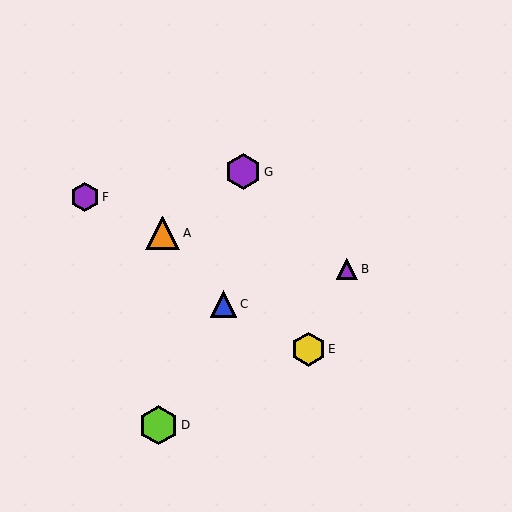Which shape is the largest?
The lime hexagon (labeled D) is the largest.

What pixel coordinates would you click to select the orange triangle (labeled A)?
Click at (163, 233) to select the orange triangle A.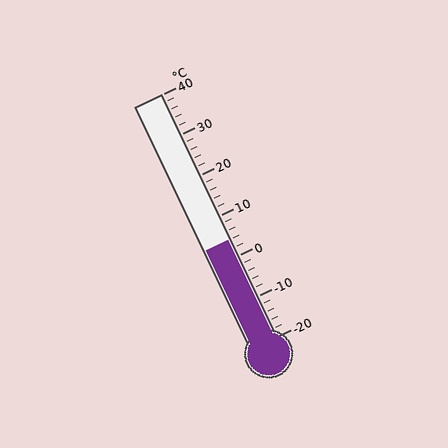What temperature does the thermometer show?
The thermometer shows approximately 4°C.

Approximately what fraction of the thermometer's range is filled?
The thermometer is filled to approximately 40% of its range.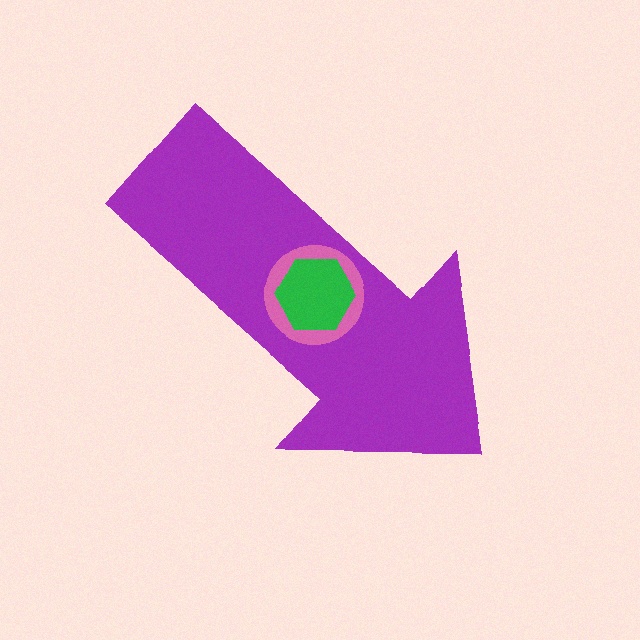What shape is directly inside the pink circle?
The green hexagon.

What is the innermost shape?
The green hexagon.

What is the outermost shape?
The purple arrow.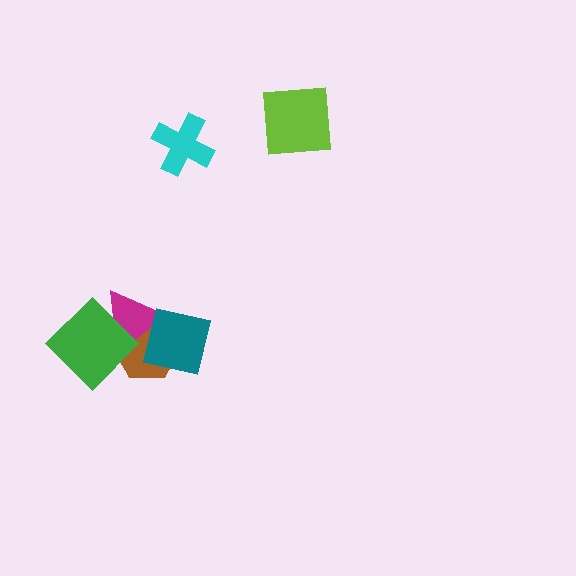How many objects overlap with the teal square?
2 objects overlap with the teal square.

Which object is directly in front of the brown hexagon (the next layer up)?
The magenta triangle is directly in front of the brown hexagon.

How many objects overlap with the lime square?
0 objects overlap with the lime square.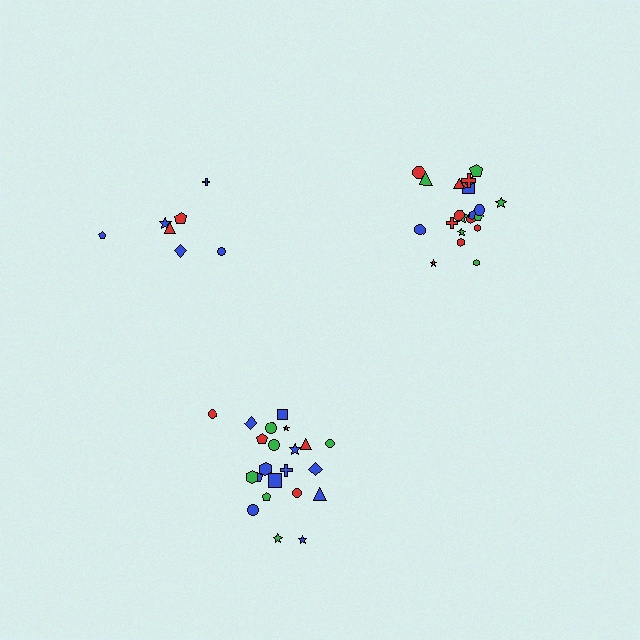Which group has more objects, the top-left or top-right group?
The top-right group.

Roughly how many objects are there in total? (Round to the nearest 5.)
Roughly 50 objects in total.